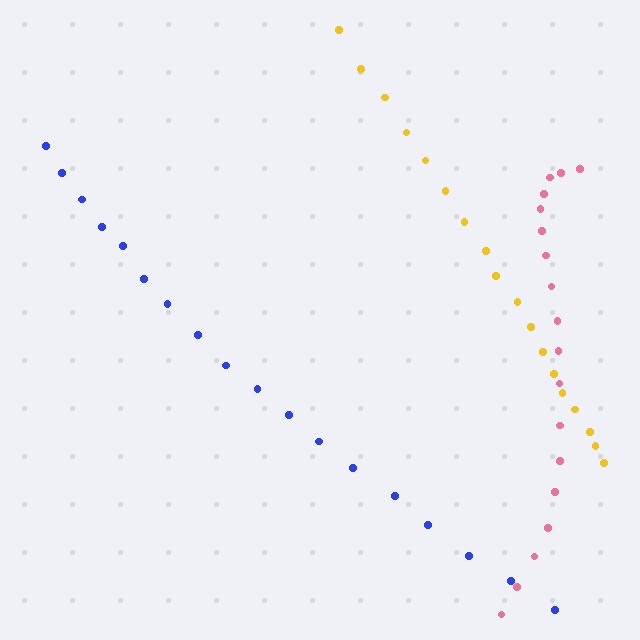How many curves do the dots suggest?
There are 3 distinct paths.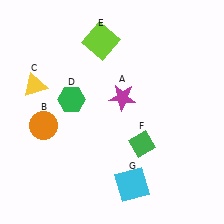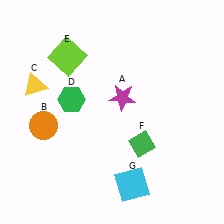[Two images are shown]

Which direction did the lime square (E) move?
The lime square (E) moved left.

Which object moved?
The lime square (E) moved left.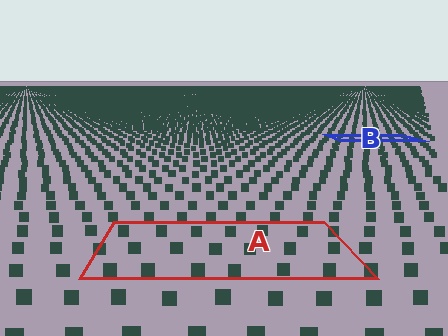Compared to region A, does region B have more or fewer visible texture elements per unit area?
Region B has more texture elements per unit area — they are packed more densely because it is farther away.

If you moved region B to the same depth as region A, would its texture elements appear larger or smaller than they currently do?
They would appear larger. At a closer depth, the same texture elements are projected at a bigger on-screen size.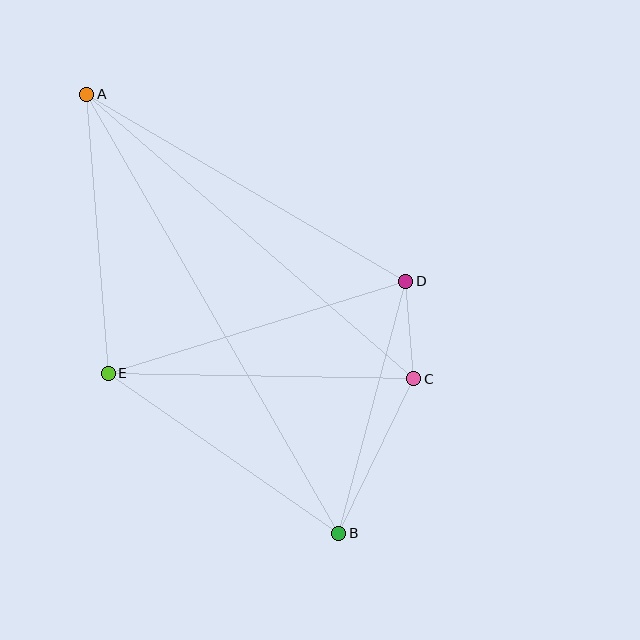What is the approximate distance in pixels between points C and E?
The distance between C and E is approximately 305 pixels.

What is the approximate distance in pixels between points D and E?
The distance between D and E is approximately 311 pixels.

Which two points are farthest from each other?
Points A and B are farthest from each other.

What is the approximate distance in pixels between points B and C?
The distance between B and C is approximately 172 pixels.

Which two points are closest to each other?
Points C and D are closest to each other.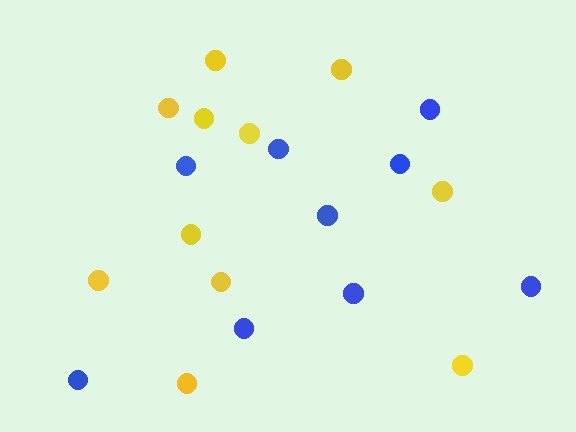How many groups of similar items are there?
There are 2 groups: one group of yellow circles (11) and one group of blue circles (9).